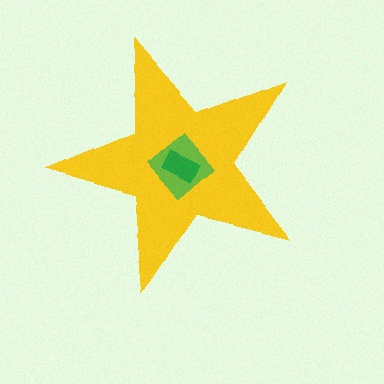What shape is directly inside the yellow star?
The lime diamond.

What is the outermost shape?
The yellow star.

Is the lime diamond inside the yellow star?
Yes.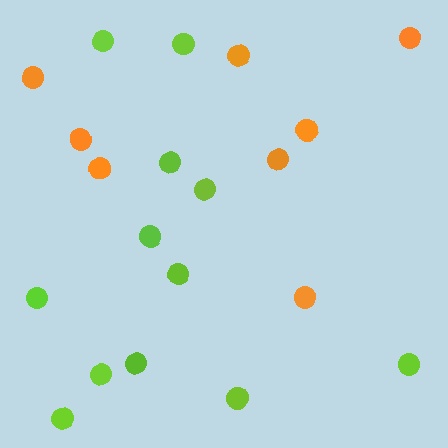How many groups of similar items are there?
There are 2 groups: one group of orange circles (8) and one group of lime circles (12).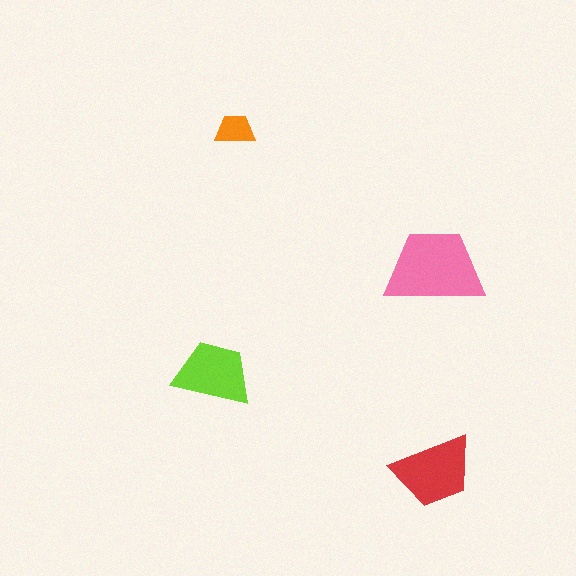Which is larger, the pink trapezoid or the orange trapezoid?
The pink one.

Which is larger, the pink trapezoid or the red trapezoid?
The pink one.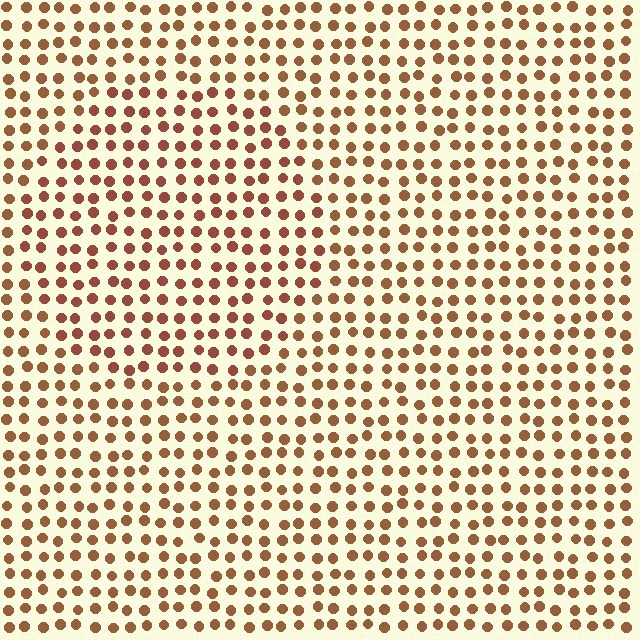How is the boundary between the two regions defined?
The boundary is defined purely by a slight shift in hue (about 15 degrees). Spacing, size, and orientation are identical on both sides.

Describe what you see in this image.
The image is filled with small brown elements in a uniform arrangement. A circle-shaped region is visible where the elements are tinted to a slightly different hue, forming a subtle color boundary.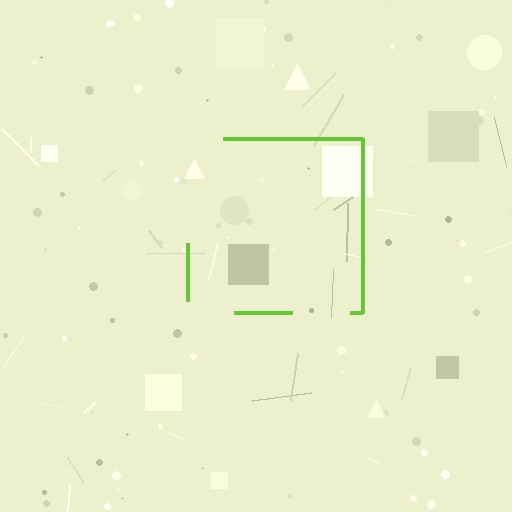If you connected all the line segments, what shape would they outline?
They would outline a square.